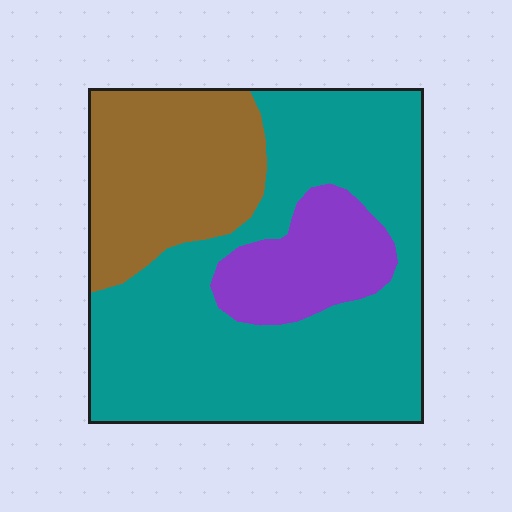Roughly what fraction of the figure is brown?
Brown takes up about one quarter (1/4) of the figure.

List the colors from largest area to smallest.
From largest to smallest: teal, brown, purple.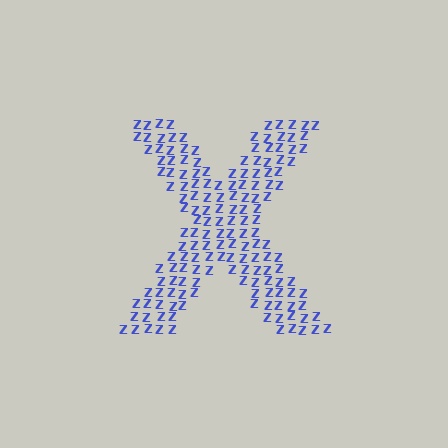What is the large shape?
The large shape is the letter X.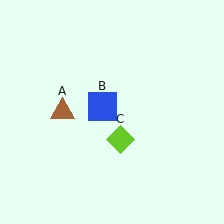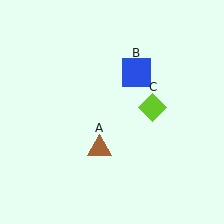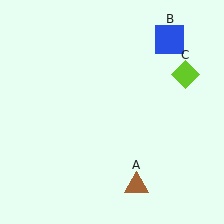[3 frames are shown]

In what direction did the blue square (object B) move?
The blue square (object B) moved up and to the right.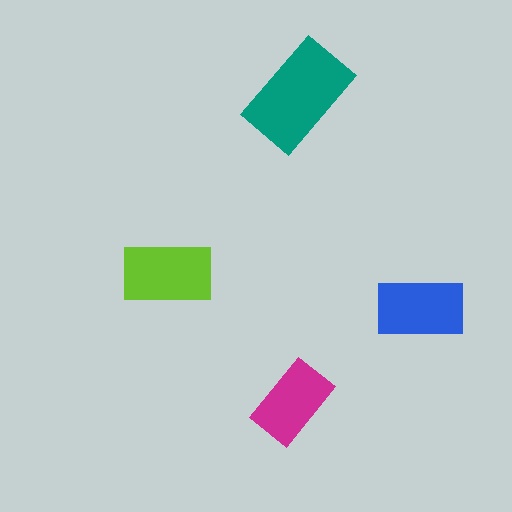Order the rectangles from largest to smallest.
the teal one, the lime one, the blue one, the magenta one.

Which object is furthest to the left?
The lime rectangle is leftmost.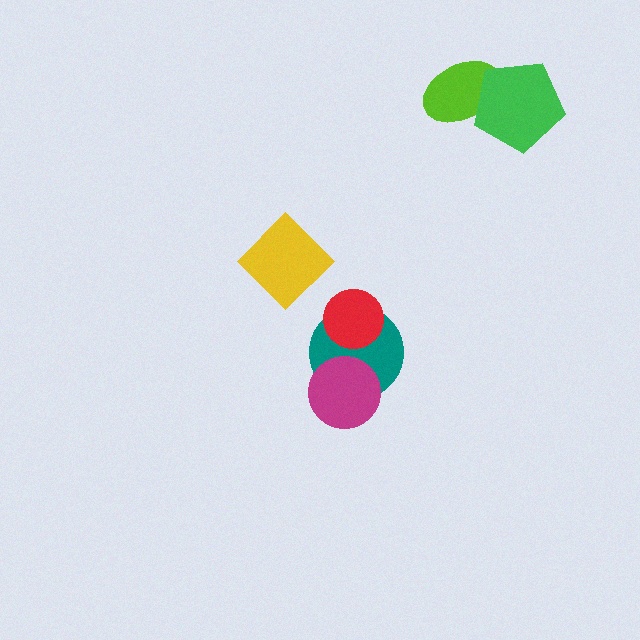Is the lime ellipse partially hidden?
Yes, it is partially covered by another shape.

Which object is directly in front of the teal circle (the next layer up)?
The red circle is directly in front of the teal circle.